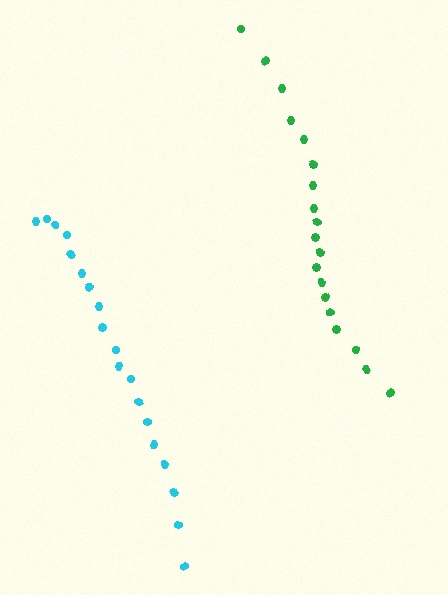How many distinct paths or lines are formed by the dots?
There are 2 distinct paths.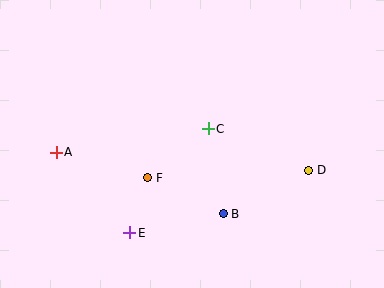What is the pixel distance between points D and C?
The distance between D and C is 109 pixels.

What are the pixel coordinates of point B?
Point B is at (223, 214).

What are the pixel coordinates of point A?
Point A is at (56, 152).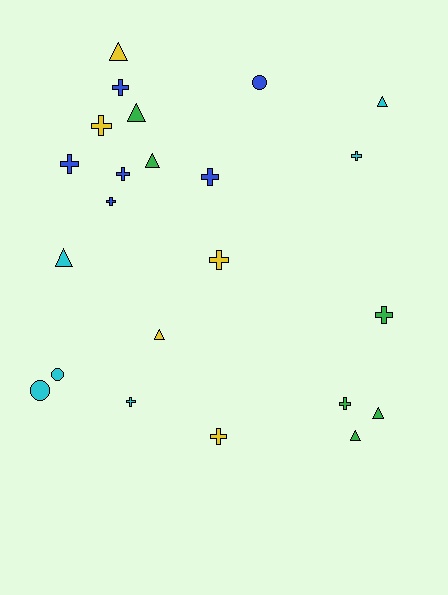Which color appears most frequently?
Blue, with 6 objects.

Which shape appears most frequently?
Cross, with 12 objects.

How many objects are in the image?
There are 23 objects.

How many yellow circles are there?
There are no yellow circles.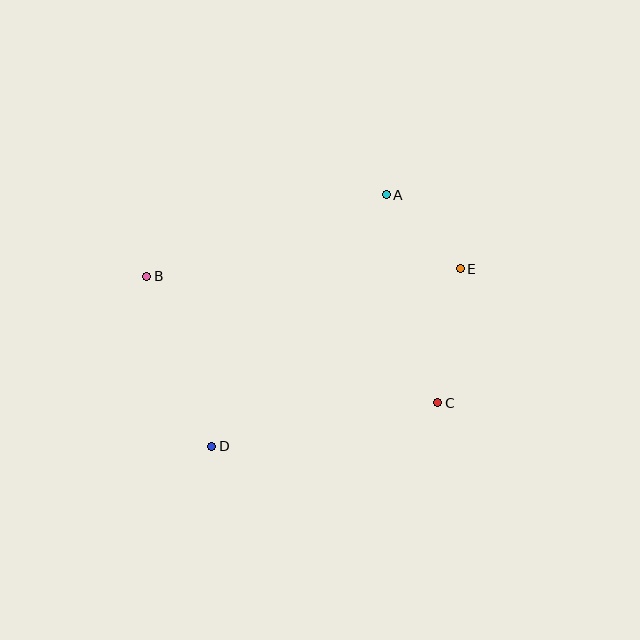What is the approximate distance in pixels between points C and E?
The distance between C and E is approximately 135 pixels.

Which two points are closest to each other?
Points A and E are closest to each other.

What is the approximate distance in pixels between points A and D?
The distance between A and D is approximately 306 pixels.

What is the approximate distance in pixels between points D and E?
The distance between D and E is approximately 305 pixels.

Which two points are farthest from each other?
Points B and C are farthest from each other.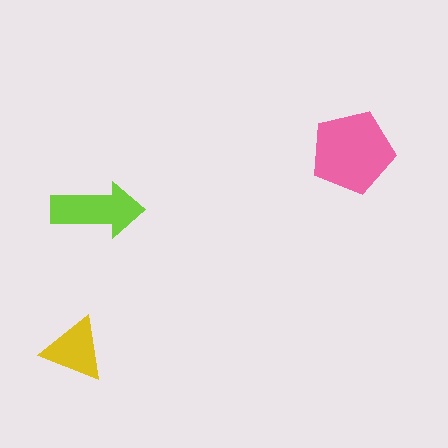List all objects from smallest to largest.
The yellow triangle, the lime arrow, the pink pentagon.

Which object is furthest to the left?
The yellow triangle is leftmost.